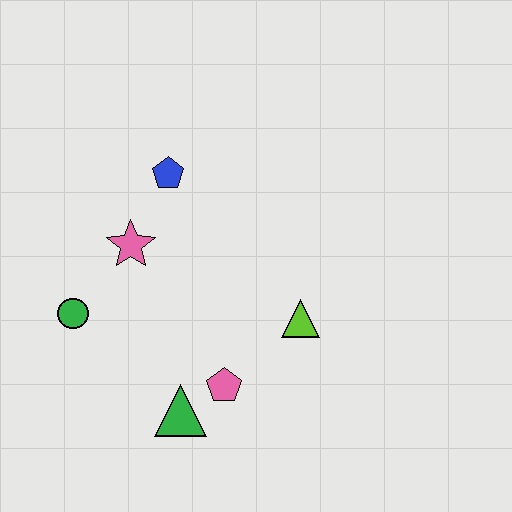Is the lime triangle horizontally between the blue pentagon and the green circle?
No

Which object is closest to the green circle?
The pink star is closest to the green circle.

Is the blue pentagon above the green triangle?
Yes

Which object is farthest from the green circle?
The lime triangle is farthest from the green circle.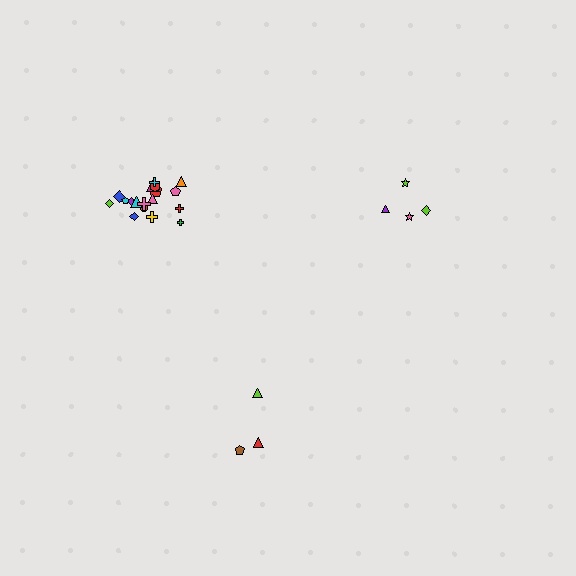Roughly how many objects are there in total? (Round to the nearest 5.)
Roughly 25 objects in total.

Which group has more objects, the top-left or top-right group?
The top-left group.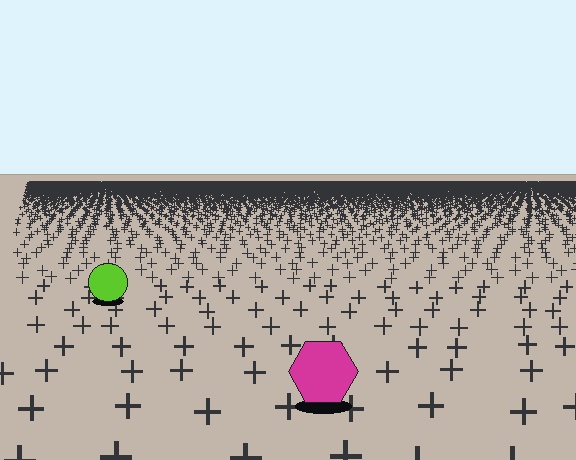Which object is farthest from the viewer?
The lime circle is farthest from the viewer. It appears smaller and the ground texture around it is denser.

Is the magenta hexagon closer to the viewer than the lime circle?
Yes. The magenta hexagon is closer — you can tell from the texture gradient: the ground texture is coarser near it.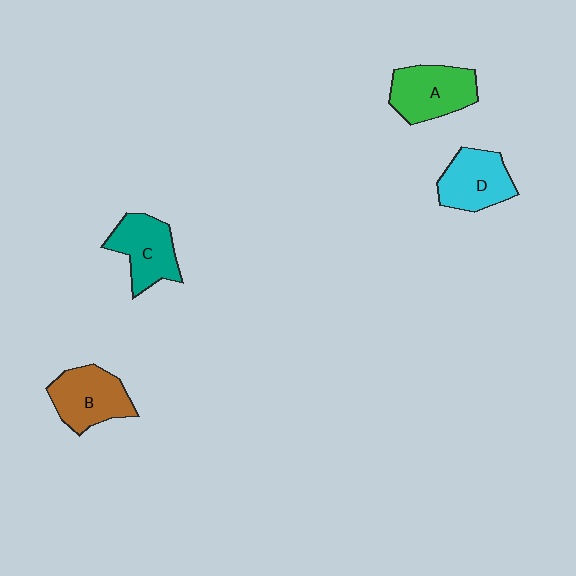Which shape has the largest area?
Shape A (green).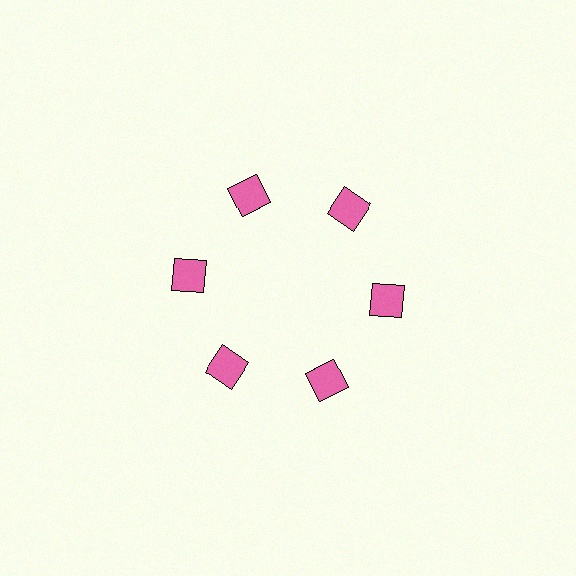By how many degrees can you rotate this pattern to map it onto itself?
The pattern maps onto itself every 60 degrees of rotation.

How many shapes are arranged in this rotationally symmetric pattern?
There are 6 shapes, arranged in 6 groups of 1.